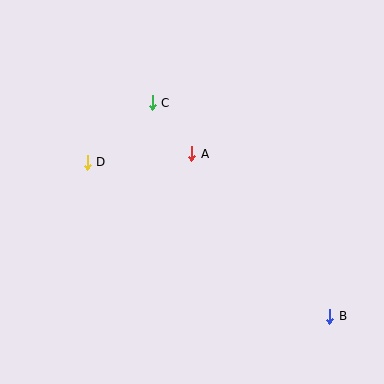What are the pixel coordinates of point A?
Point A is at (192, 154).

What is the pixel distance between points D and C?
The distance between D and C is 88 pixels.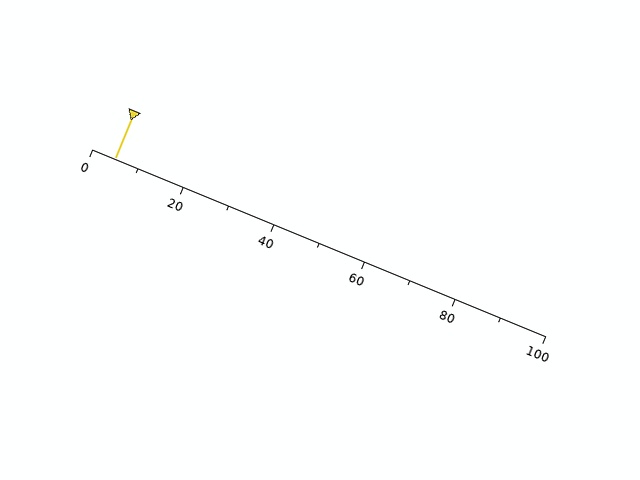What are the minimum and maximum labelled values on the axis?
The axis runs from 0 to 100.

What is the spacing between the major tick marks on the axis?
The major ticks are spaced 20 apart.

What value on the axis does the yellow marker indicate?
The marker indicates approximately 5.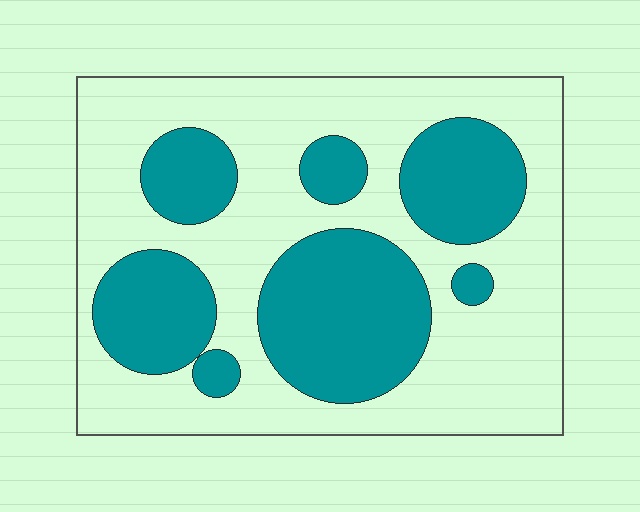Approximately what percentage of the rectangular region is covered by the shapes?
Approximately 35%.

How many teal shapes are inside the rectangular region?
7.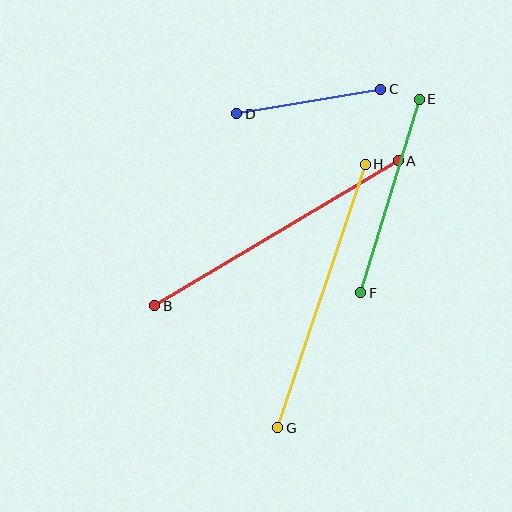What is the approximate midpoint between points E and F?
The midpoint is at approximately (390, 196) pixels.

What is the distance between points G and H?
The distance is approximately 278 pixels.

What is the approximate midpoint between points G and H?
The midpoint is at approximately (321, 296) pixels.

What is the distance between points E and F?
The distance is approximately 202 pixels.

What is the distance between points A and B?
The distance is approximately 284 pixels.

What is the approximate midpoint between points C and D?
The midpoint is at approximately (309, 102) pixels.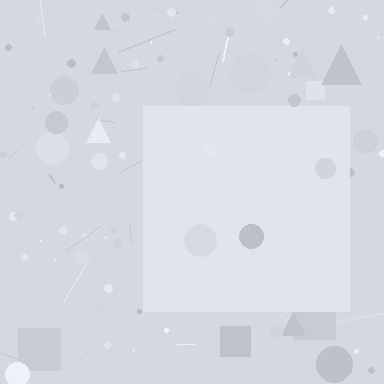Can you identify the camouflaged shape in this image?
The camouflaged shape is a square.